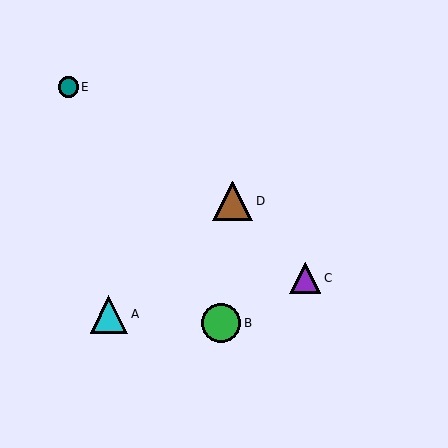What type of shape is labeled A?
Shape A is a cyan triangle.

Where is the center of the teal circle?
The center of the teal circle is at (68, 87).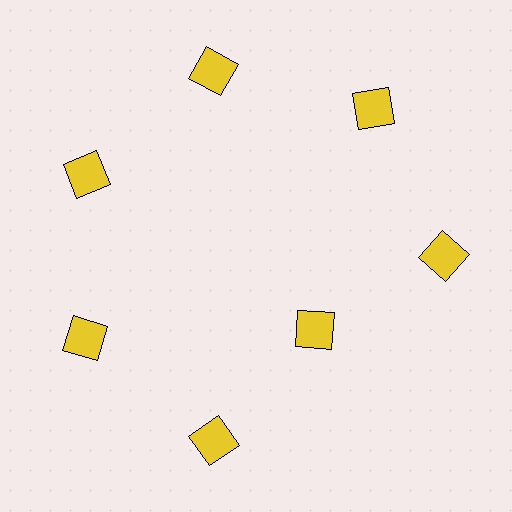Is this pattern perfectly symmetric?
No. The 7 yellow squares are arranged in a ring, but one element near the 5 o'clock position is pulled inward toward the center, breaking the 7-fold rotational symmetry.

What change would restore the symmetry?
The symmetry would be restored by moving it outward, back onto the ring so that all 7 squares sit at equal angles and equal distance from the center.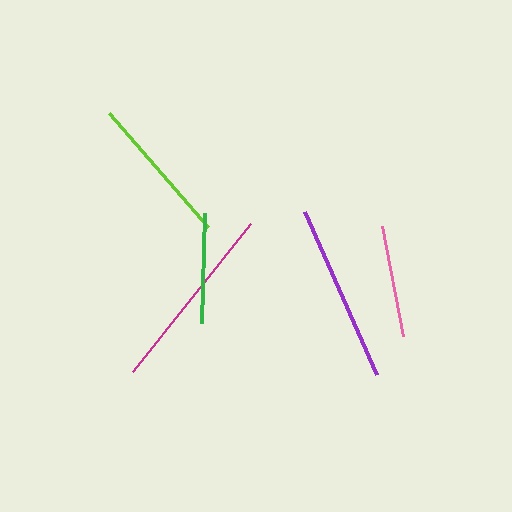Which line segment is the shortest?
The green line is the shortest at approximately 110 pixels.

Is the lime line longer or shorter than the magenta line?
The magenta line is longer than the lime line.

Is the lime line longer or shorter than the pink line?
The lime line is longer than the pink line.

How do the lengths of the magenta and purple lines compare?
The magenta and purple lines are approximately the same length.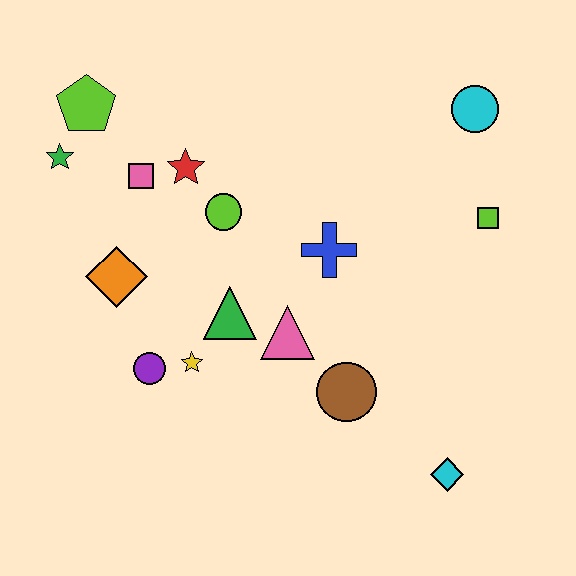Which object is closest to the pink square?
The red star is closest to the pink square.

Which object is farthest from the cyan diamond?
The lime pentagon is farthest from the cyan diamond.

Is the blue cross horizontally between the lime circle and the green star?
No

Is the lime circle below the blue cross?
No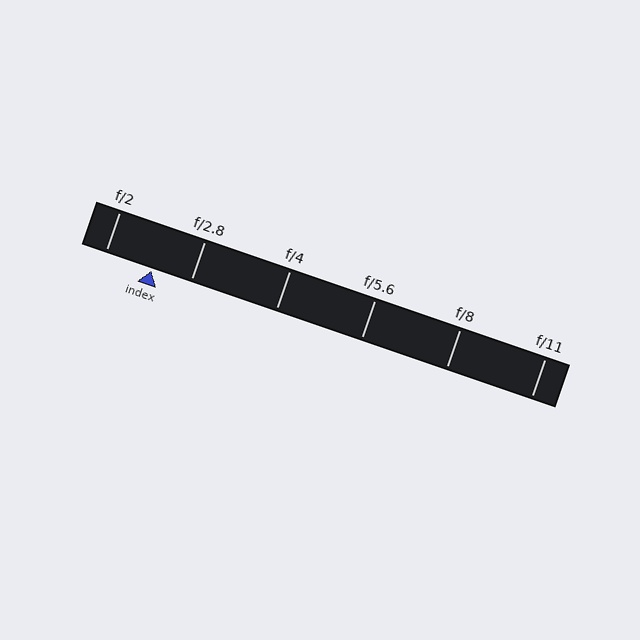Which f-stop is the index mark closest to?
The index mark is closest to f/2.8.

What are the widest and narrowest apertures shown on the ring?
The widest aperture shown is f/2 and the narrowest is f/11.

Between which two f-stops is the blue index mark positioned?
The index mark is between f/2 and f/2.8.